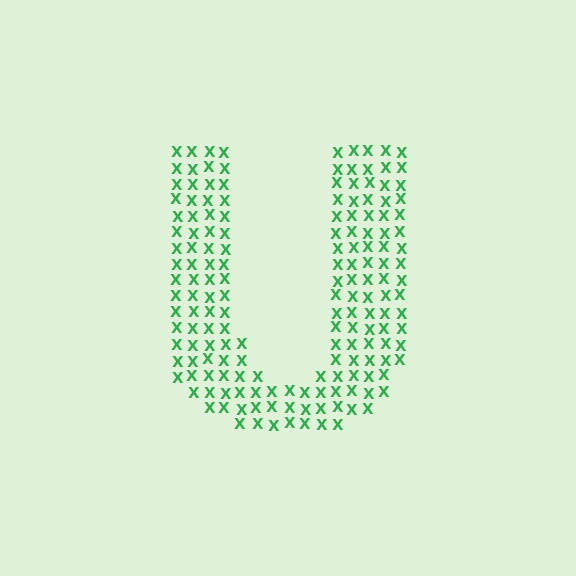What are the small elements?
The small elements are letter X's.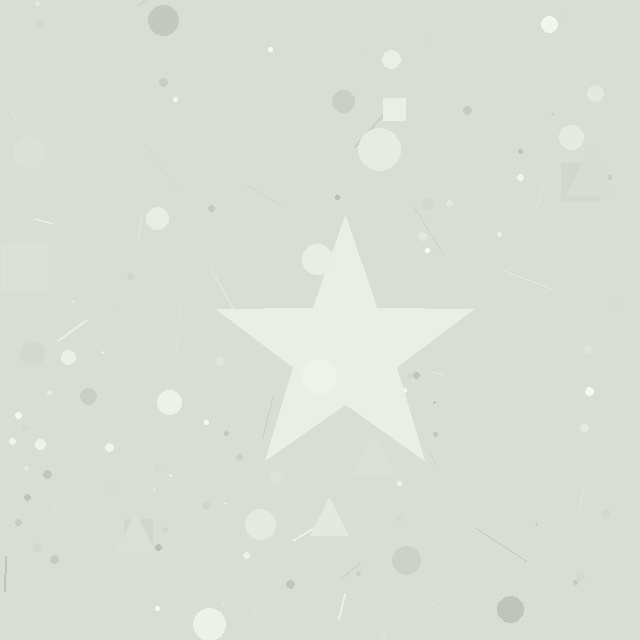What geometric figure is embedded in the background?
A star is embedded in the background.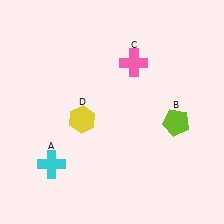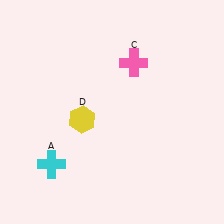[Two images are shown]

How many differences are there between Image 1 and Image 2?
There is 1 difference between the two images.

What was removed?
The lime pentagon (B) was removed in Image 2.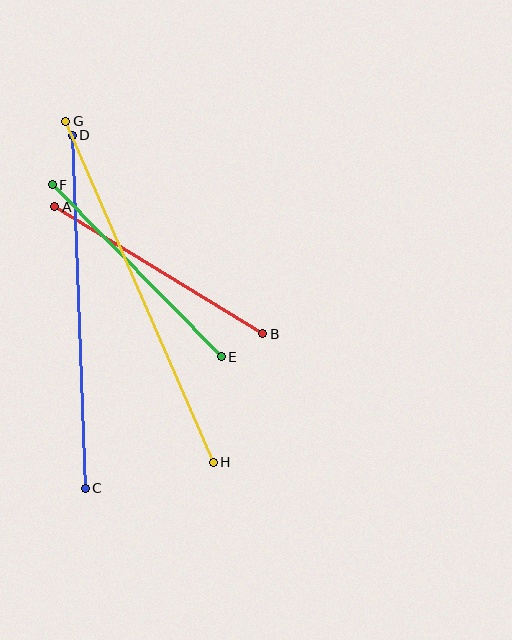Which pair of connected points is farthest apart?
Points G and H are farthest apart.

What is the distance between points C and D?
The distance is approximately 353 pixels.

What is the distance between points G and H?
The distance is approximately 372 pixels.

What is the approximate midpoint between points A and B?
The midpoint is at approximately (159, 270) pixels.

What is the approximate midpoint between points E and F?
The midpoint is at approximately (137, 271) pixels.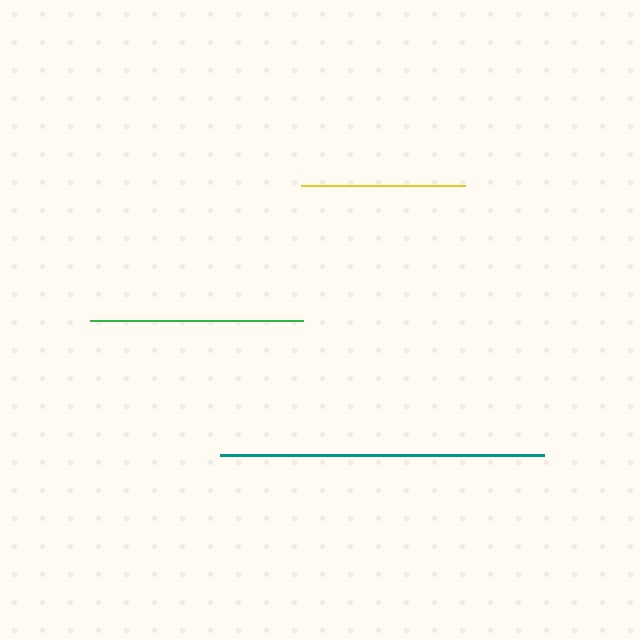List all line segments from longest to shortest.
From longest to shortest: teal, green, yellow.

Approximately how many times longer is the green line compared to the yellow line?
The green line is approximately 1.3 times the length of the yellow line.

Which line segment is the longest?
The teal line is the longest at approximately 324 pixels.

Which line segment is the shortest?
The yellow line is the shortest at approximately 164 pixels.